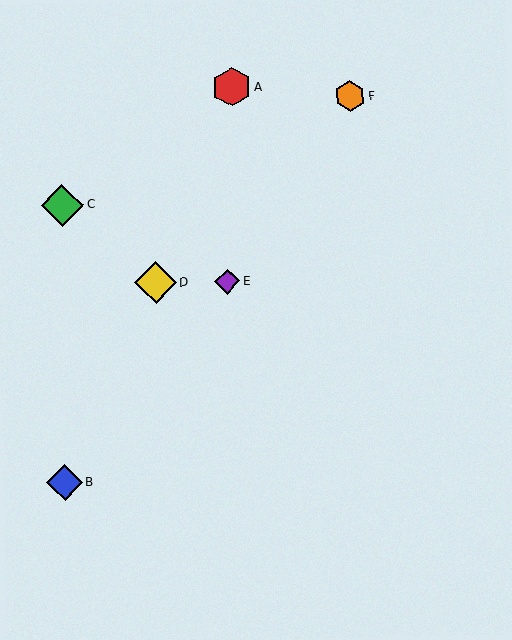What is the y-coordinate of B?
Object B is at y≈483.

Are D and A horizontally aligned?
No, D is at y≈283 and A is at y≈87.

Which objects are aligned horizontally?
Objects D, E are aligned horizontally.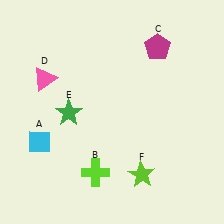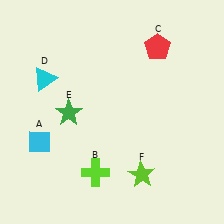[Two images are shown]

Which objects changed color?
C changed from magenta to red. D changed from pink to cyan.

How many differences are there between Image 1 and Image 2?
There are 2 differences between the two images.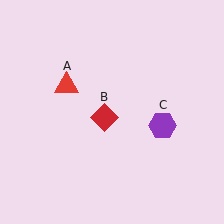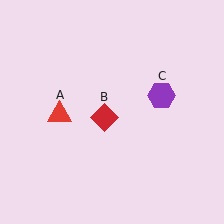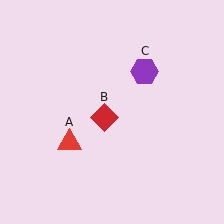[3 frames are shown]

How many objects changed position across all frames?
2 objects changed position: red triangle (object A), purple hexagon (object C).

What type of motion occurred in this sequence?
The red triangle (object A), purple hexagon (object C) rotated counterclockwise around the center of the scene.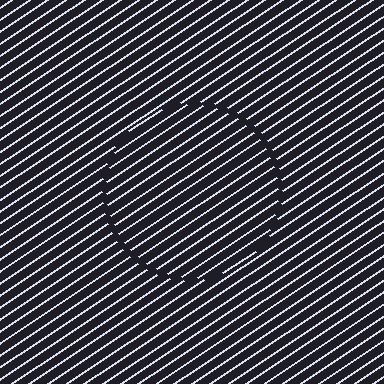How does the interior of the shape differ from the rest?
The interior of the shape contains the same grating, shifted by half a period — the contour is defined by the phase discontinuity where line-ends from the inner and outer gratings abut.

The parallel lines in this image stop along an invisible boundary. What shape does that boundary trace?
An illusory circle. The interior of the shape contains the same grating, shifted by half a period — the contour is defined by the phase discontinuity where line-ends from the inner and outer gratings abut.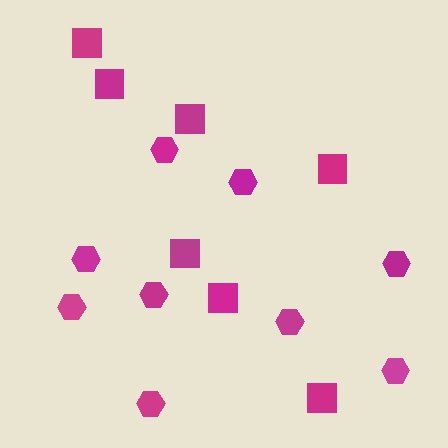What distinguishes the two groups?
There are 2 groups: one group of squares (7) and one group of hexagons (9).